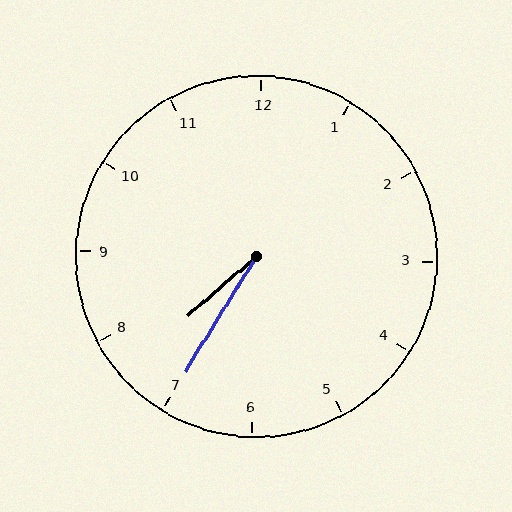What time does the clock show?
7:35.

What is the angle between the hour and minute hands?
Approximately 18 degrees.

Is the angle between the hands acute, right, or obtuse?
It is acute.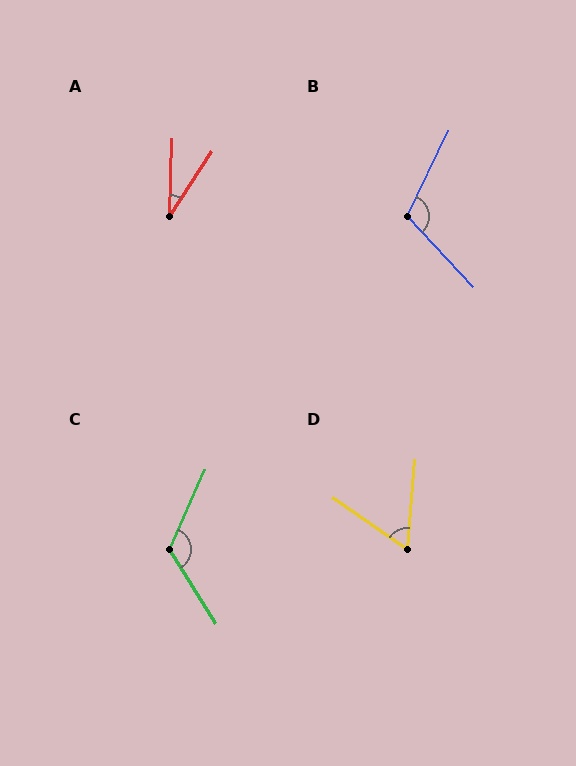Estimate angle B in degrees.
Approximately 111 degrees.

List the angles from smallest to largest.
A (31°), D (60°), B (111°), C (124°).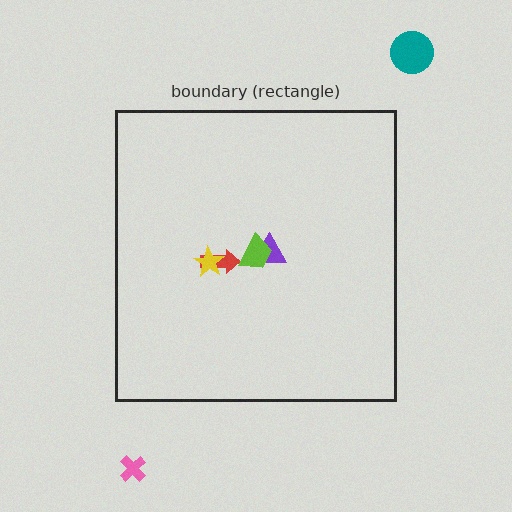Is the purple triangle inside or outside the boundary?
Inside.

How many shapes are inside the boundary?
4 inside, 2 outside.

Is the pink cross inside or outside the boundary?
Outside.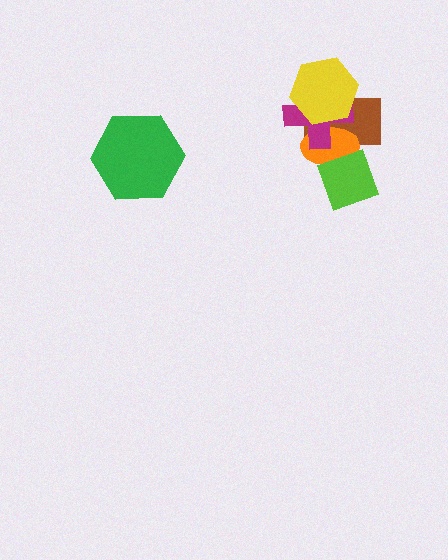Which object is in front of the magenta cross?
The yellow hexagon is in front of the magenta cross.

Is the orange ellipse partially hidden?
Yes, it is partially covered by another shape.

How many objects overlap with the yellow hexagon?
3 objects overlap with the yellow hexagon.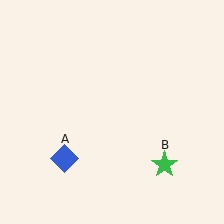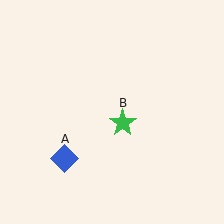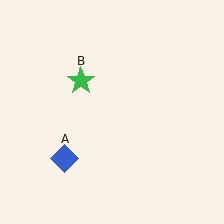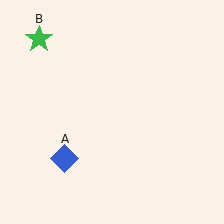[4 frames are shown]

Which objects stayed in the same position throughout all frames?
Blue diamond (object A) remained stationary.